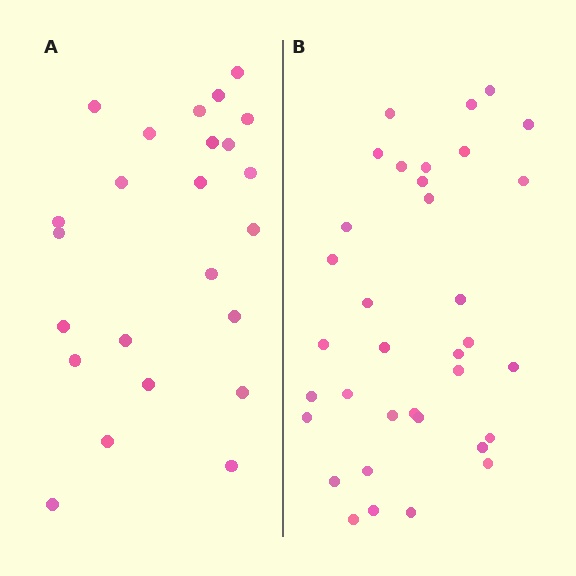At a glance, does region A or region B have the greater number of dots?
Region B (the right region) has more dots.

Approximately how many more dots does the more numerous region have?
Region B has roughly 12 or so more dots than region A.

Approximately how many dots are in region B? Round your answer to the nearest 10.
About 40 dots. (The exact count is 35, which rounds to 40.)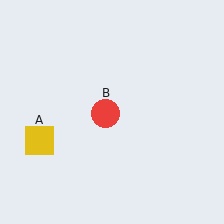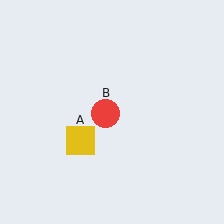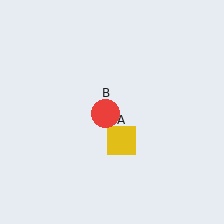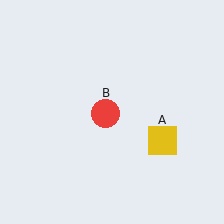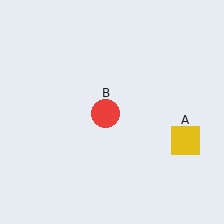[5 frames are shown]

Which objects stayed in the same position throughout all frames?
Red circle (object B) remained stationary.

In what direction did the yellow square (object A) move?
The yellow square (object A) moved right.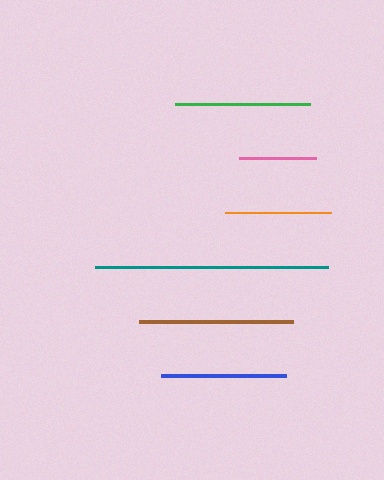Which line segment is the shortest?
The pink line is the shortest at approximately 78 pixels.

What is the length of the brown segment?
The brown segment is approximately 154 pixels long.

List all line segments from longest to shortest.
From longest to shortest: teal, brown, green, blue, orange, pink.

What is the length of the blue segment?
The blue segment is approximately 125 pixels long.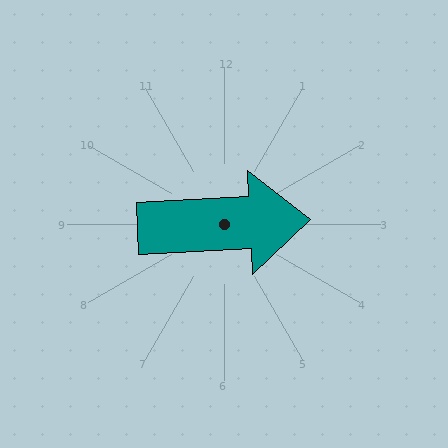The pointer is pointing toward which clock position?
Roughly 3 o'clock.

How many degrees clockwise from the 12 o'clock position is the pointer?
Approximately 87 degrees.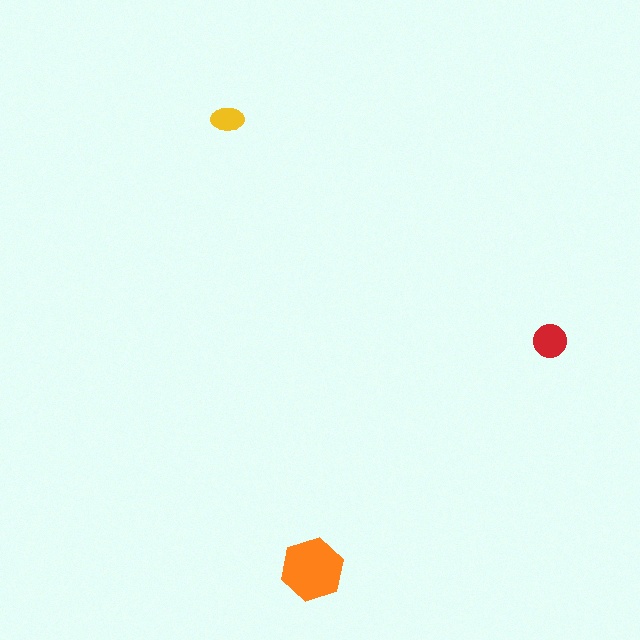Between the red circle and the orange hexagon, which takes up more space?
The orange hexagon.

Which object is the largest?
The orange hexagon.